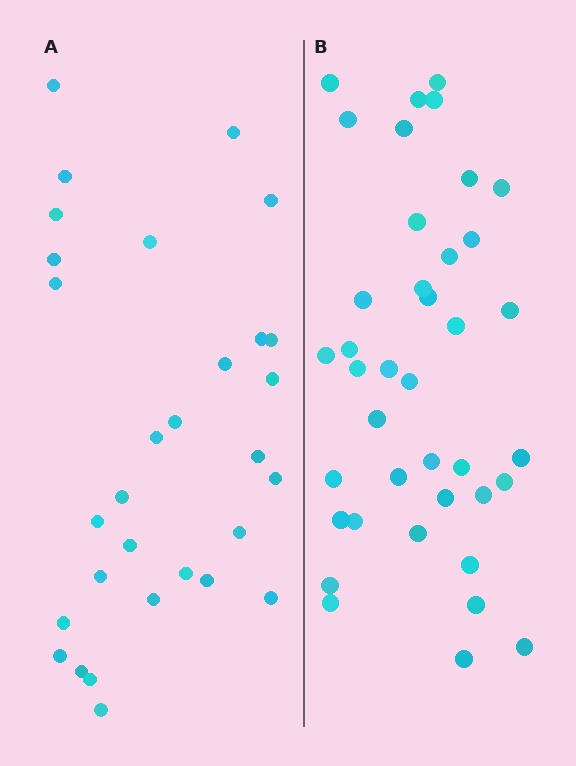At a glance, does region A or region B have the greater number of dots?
Region B (the right region) has more dots.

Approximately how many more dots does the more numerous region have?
Region B has roughly 8 or so more dots than region A.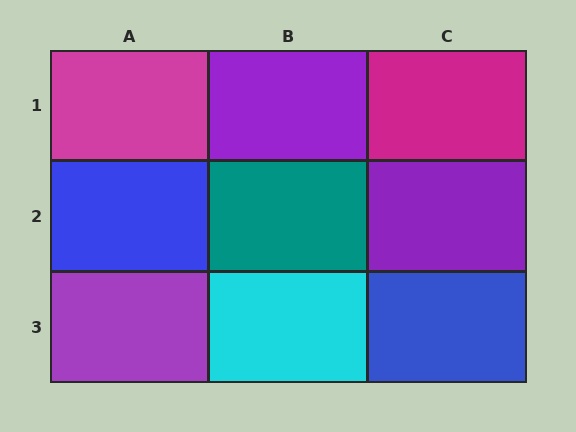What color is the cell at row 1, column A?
Magenta.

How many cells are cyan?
1 cell is cyan.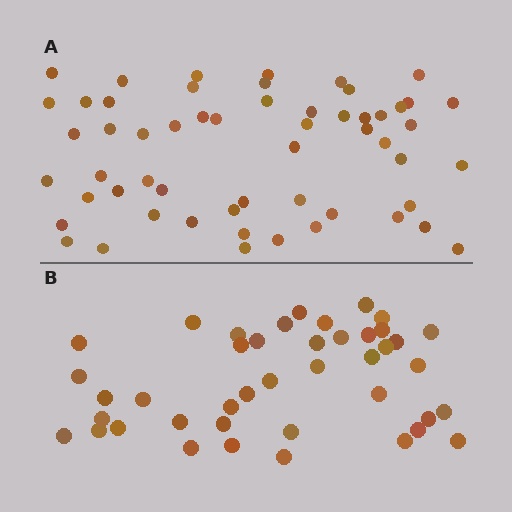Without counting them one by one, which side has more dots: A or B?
Region A (the top region) has more dots.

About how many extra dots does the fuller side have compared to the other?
Region A has approximately 15 more dots than region B.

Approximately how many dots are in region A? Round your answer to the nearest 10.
About 60 dots. (The exact count is 56, which rounds to 60.)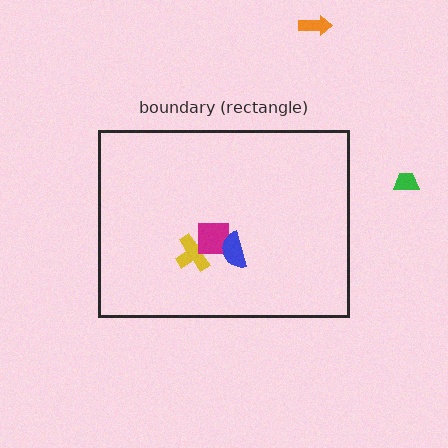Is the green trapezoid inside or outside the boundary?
Outside.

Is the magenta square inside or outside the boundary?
Inside.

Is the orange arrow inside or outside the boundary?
Outside.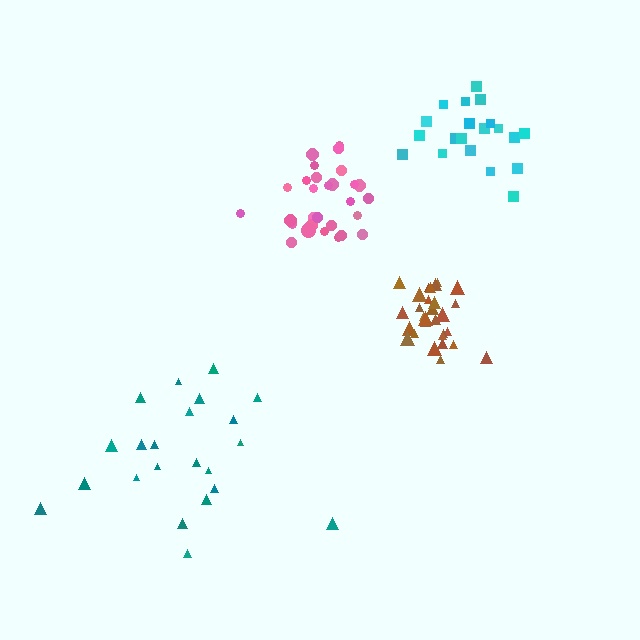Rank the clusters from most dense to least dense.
brown, pink, cyan, teal.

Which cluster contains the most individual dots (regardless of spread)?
Pink (29).